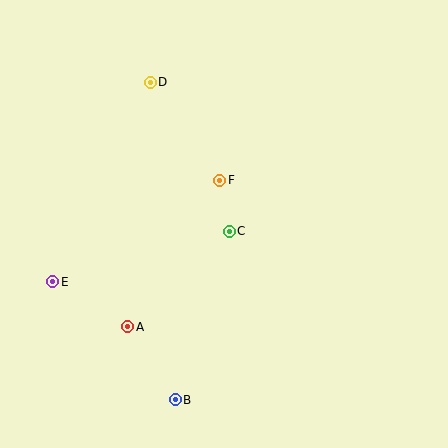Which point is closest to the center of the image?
Point C at (229, 231) is closest to the center.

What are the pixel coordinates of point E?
Point E is at (53, 282).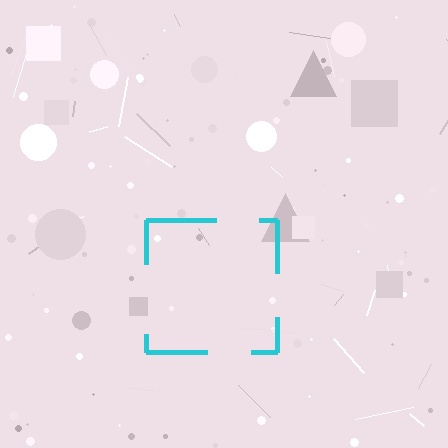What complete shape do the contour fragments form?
The contour fragments form a square.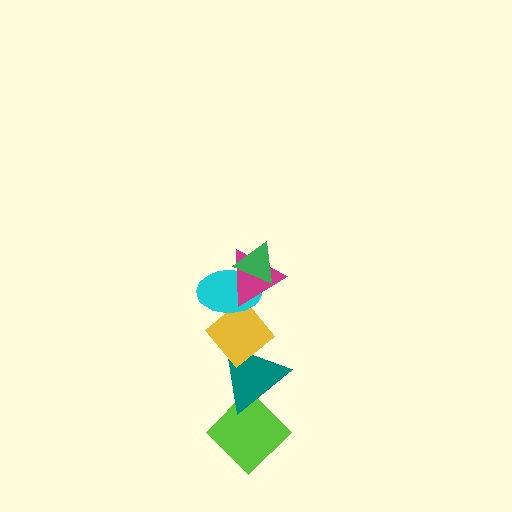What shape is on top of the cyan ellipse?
The magenta triangle is on top of the cyan ellipse.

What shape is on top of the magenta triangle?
The green triangle is on top of the magenta triangle.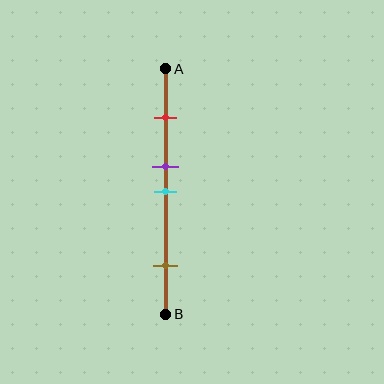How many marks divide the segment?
There are 4 marks dividing the segment.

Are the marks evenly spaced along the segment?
No, the marks are not evenly spaced.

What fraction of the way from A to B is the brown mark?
The brown mark is approximately 80% (0.8) of the way from A to B.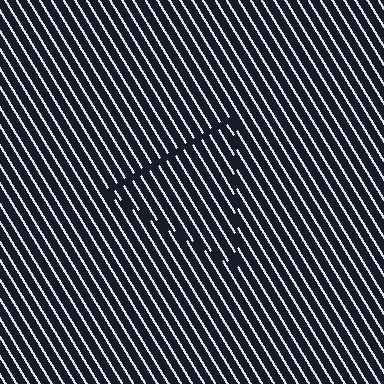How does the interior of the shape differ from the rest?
The interior of the shape contains the same grating, shifted by half a period — the contour is defined by the phase discontinuity where line-ends from the inner and outer gratings abut.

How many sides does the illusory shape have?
3 sides — the line-ends trace a triangle.